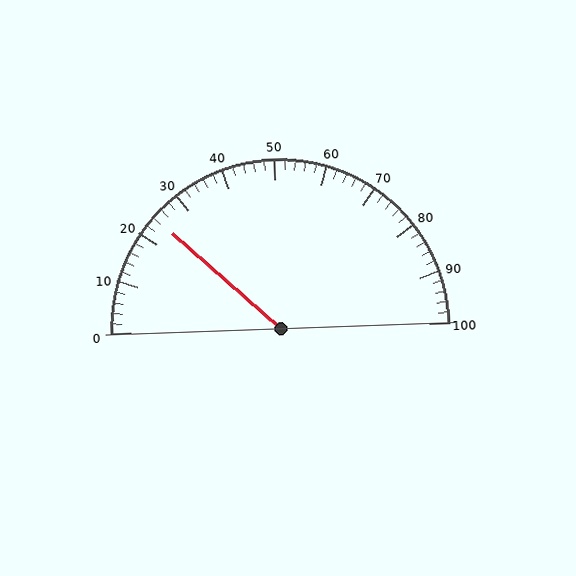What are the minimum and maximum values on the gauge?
The gauge ranges from 0 to 100.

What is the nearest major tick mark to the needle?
The nearest major tick mark is 20.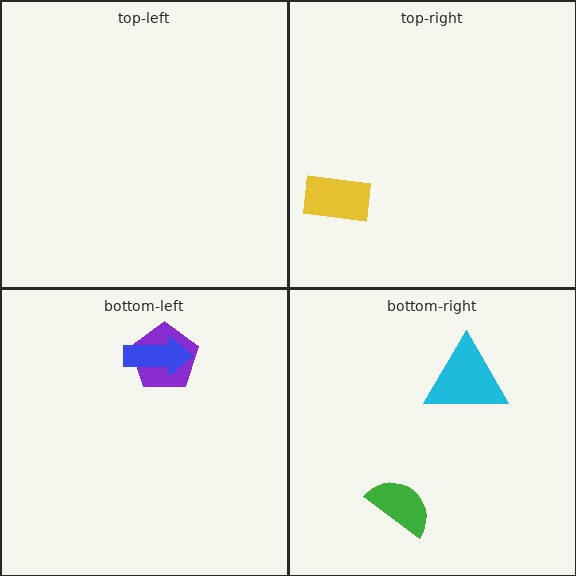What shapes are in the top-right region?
The yellow rectangle.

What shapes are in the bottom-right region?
The cyan triangle, the green semicircle.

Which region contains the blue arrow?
The bottom-left region.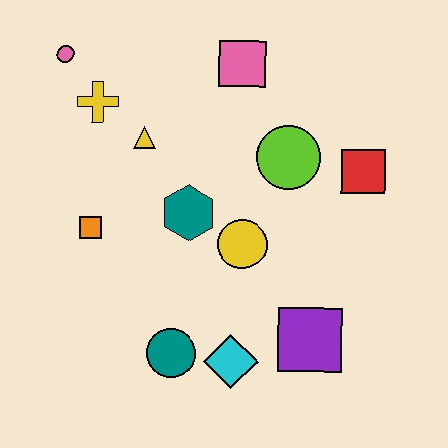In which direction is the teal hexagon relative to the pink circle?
The teal hexagon is below the pink circle.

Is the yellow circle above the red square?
No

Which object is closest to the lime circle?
The red square is closest to the lime circle.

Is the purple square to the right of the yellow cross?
Yes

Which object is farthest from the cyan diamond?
The pink circle is farthest from the cyan diamond.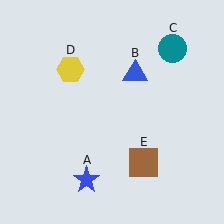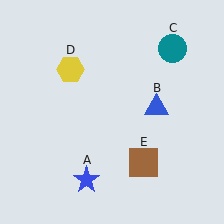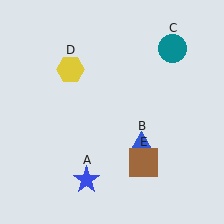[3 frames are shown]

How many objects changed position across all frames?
1 object changed position: blue triangle (object B).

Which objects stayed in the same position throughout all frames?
Blue star (object A) and teal circle (object C) and yellow hexagon (object D) and brown square (object E) remained stationary.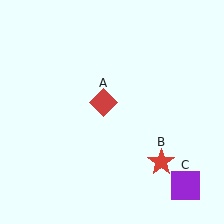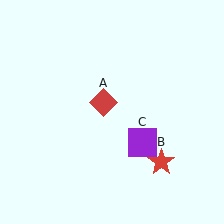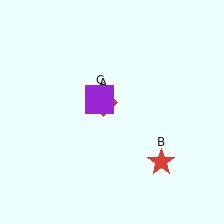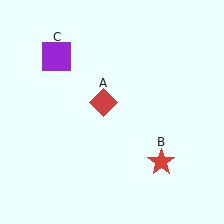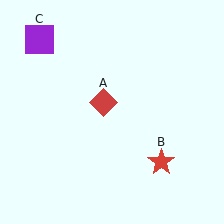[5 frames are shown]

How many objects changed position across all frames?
1 object changed position: purple square (object C).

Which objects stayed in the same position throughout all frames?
Red diamond (object A) and red star (object B) remained stationary.